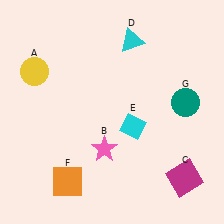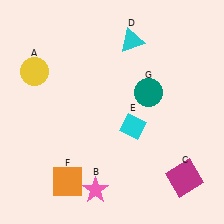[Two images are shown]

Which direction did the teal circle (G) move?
The teal circle (G) moved left.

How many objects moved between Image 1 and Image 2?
2 objects moved between the two images.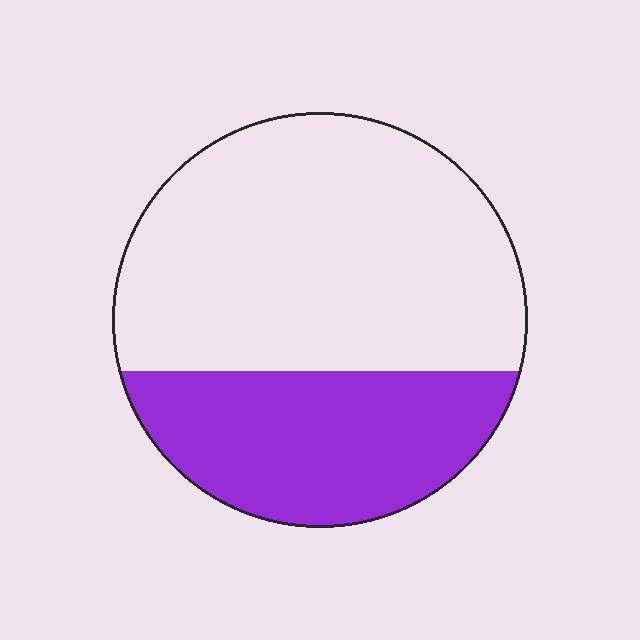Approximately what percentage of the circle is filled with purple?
Approximately 35%.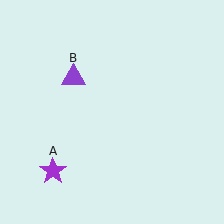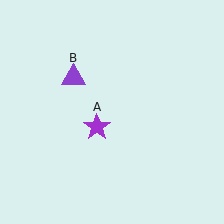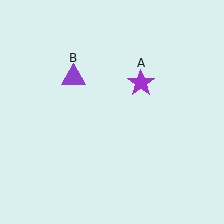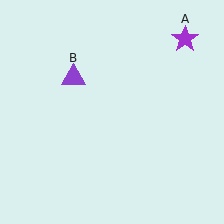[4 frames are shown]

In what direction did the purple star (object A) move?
The purple star (object A) moved up and to the right.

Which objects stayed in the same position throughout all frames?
Purple triangle (object B) remained stationary.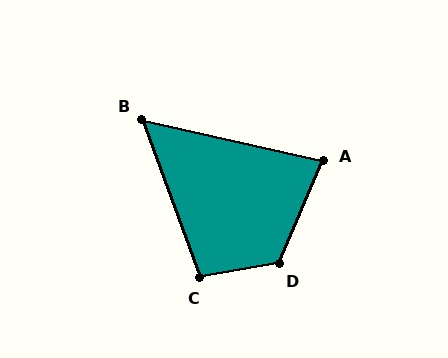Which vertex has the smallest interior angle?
B, at approximately 57 degrees.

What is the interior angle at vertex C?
Approximately 100 degrees (obtuse).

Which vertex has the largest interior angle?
D, at approximately 123 degrees.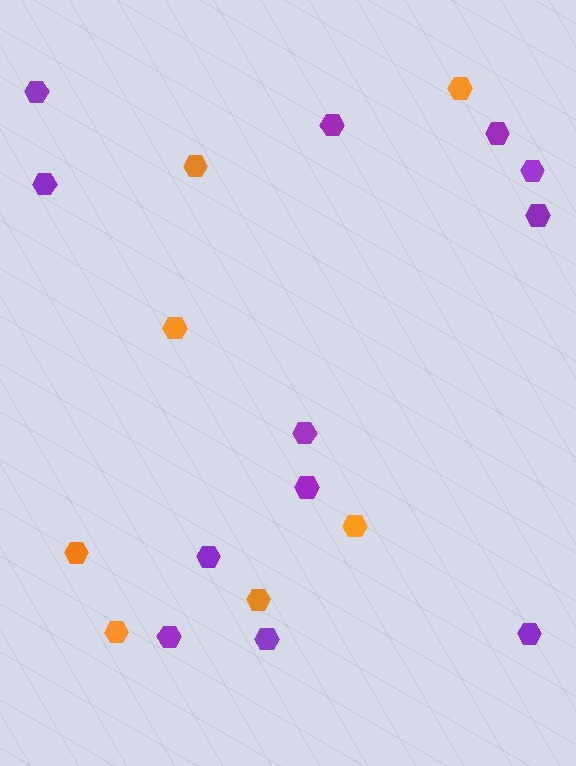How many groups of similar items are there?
There are 2 groups: one group of orange hexagons (7) and one group of purple hexagons (12).